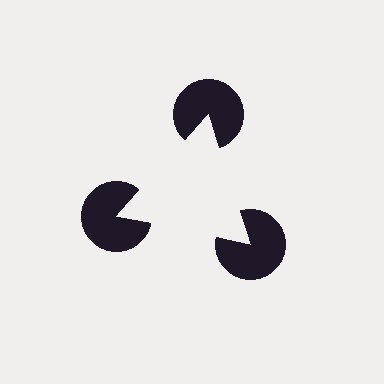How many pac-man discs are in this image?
There are 3 — one at each vertex of the illusory triangle.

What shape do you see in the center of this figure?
An illusory triangle — its edges are inferred from the aligned wedge cuts in the pac-man discs, not physically drawn.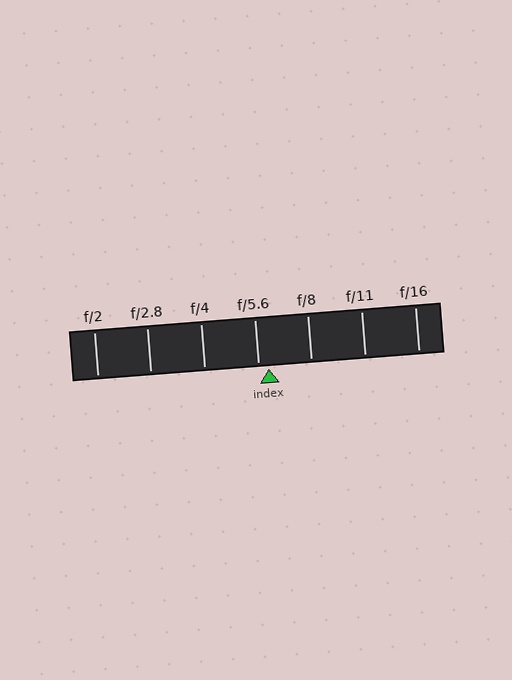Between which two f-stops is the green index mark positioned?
The index mark is between f/5.6 and f/8.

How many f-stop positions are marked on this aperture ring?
There are 7 f-stop positions marked.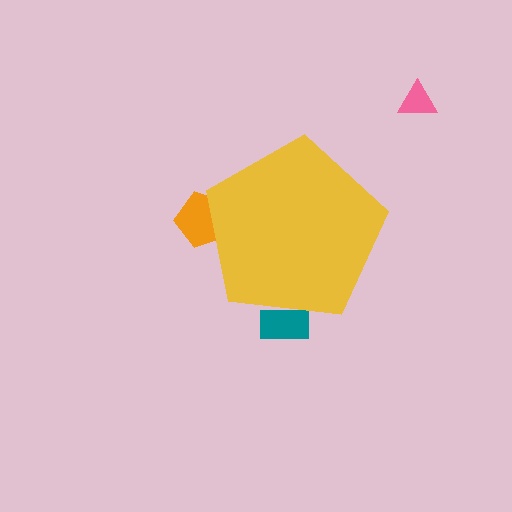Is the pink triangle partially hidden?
No, the pink triangle is fully visible.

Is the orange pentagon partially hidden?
Yes, the orange pentagon is partially hidden behind the yellow pentagon.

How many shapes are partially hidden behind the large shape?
2 shapes are partially hidden.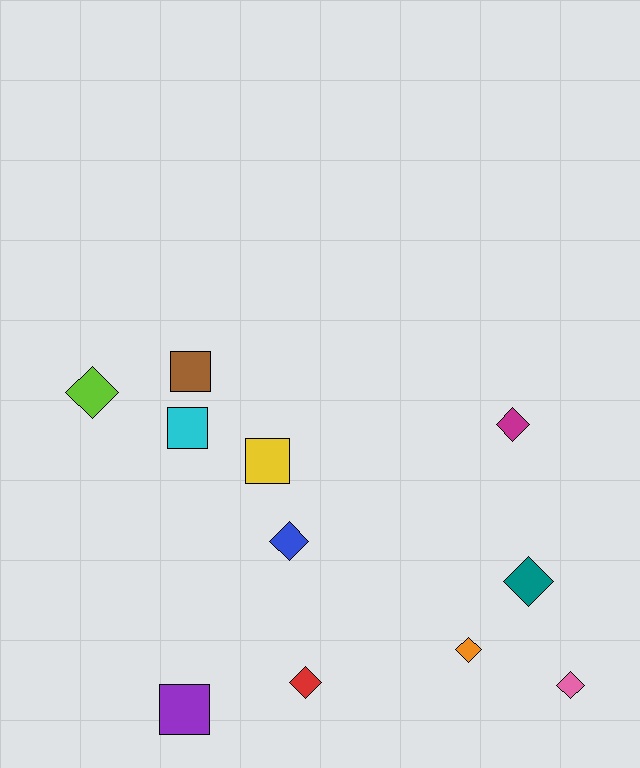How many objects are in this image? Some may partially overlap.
There are 11 objects.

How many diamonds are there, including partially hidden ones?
There are 7 diamonds.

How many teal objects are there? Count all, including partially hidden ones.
There is 1 teal object.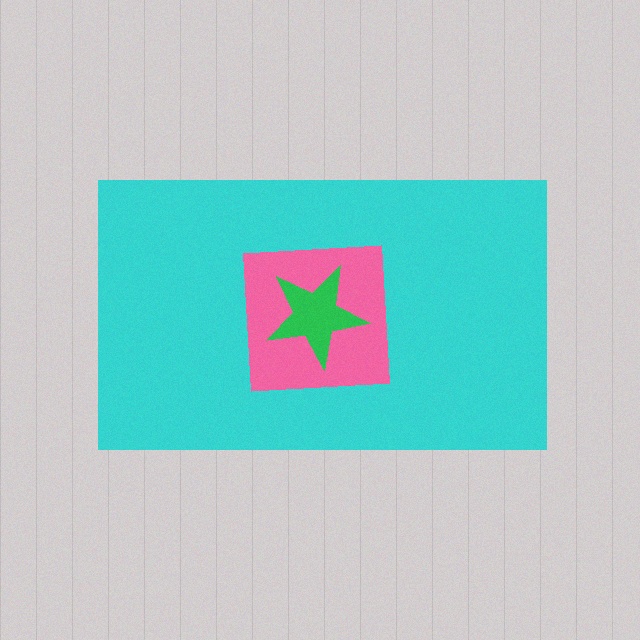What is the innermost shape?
The green star.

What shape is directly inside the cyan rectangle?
The pink square.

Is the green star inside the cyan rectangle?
Yes.